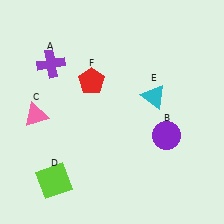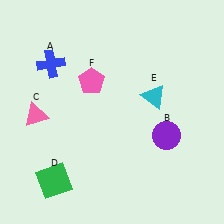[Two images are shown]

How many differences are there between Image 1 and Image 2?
There are 3 differences between the two images.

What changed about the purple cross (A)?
In Image 1, A is purple. In Image 2, it changed to blue.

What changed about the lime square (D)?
In Image 1, D is lime. In Image 2, it changed to green.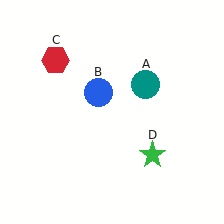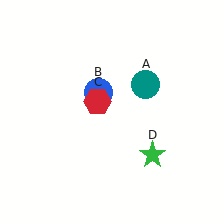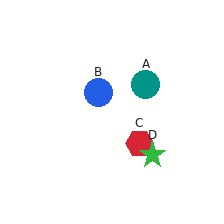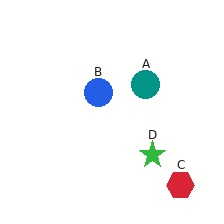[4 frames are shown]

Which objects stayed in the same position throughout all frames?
Teal circle (object A) and blue circle (object B) and green star (object D) remained stationary.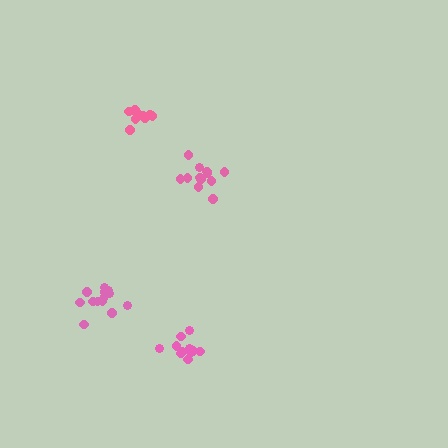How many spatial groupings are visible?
There are 4 spatial groupings.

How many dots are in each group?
Group 1: 13 dots, Group 2: 11 dots, Group 3: 10 dots, Group 4: 12 dots (46 total).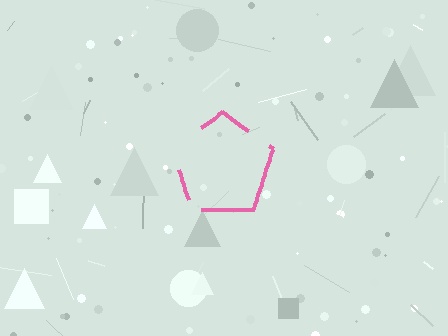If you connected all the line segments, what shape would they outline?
They would outline a pentagon.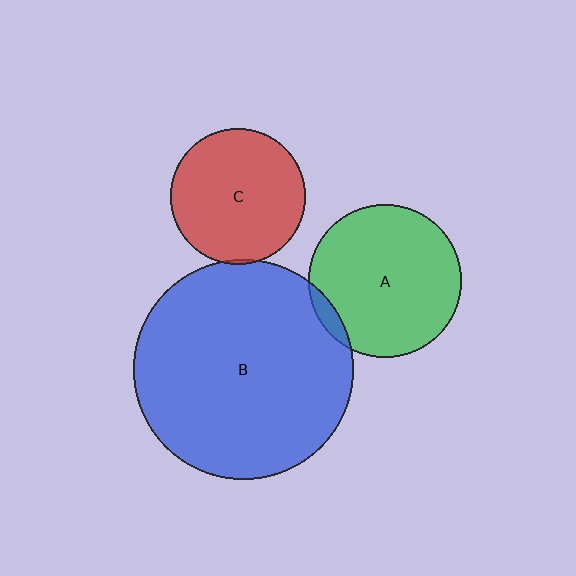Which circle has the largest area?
Circle B (blue).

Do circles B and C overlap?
Yes.